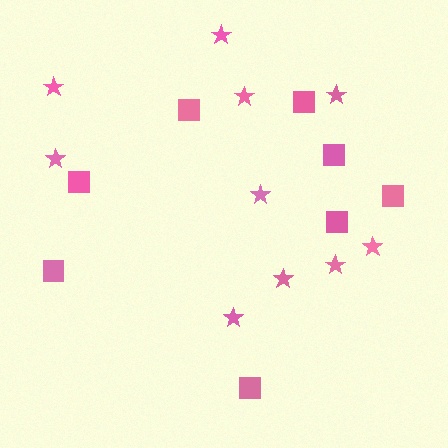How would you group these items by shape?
There are 2 groups: one group of stars (10) and one group of squares (8).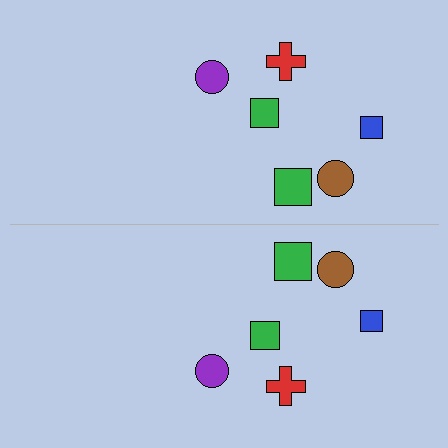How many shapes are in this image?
There are 12 shapes in this image.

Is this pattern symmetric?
Yes, this pattern has bilateral (reflection) symmetry.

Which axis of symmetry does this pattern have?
The pattern has a horizontal axis of symmetry running through the center of the image.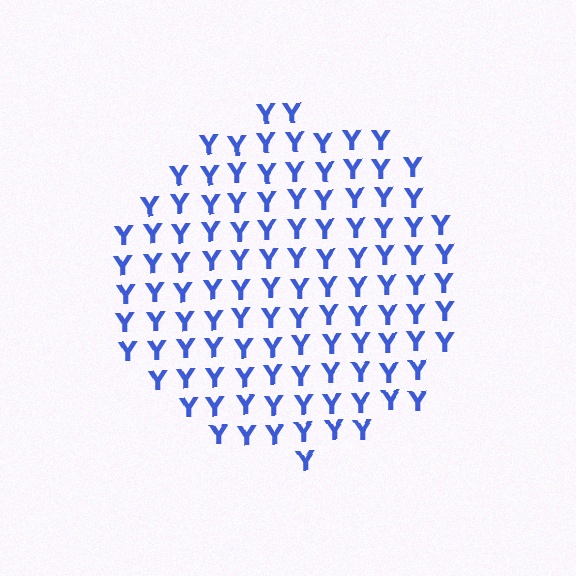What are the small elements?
The small elements are letter Y's.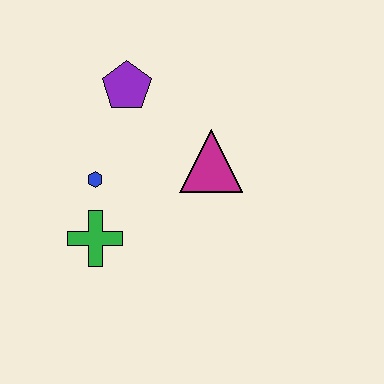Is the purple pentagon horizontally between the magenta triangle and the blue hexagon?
Yes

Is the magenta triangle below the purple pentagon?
Yes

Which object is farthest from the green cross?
The purple pentagon is farthest from the green cross.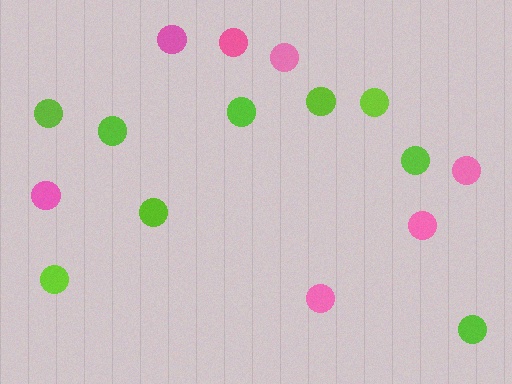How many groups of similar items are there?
There are 2 groups: one group of pink circles (7) and one group of lime circles (9).